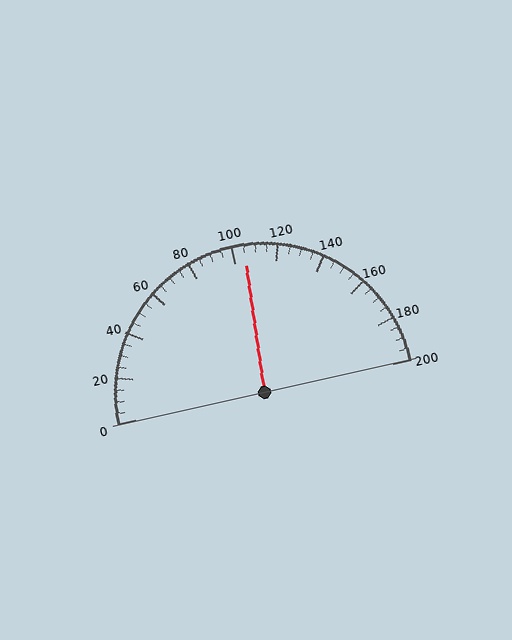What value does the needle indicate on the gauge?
The needle indicates approximately 105.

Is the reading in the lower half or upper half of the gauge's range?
The reading is in the upper half of the range (0 to 200).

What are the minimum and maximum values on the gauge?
The gauge ranges from 0 to 200.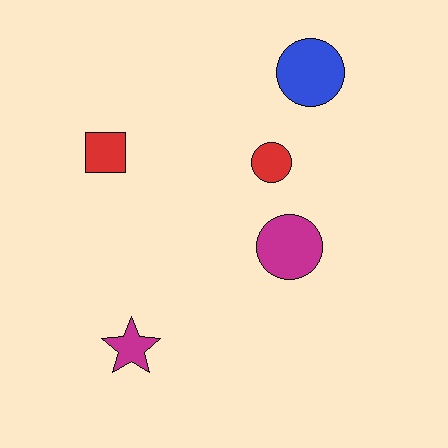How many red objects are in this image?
There are 2 red objects.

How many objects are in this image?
There are 5 objects.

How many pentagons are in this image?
There are no pentagons.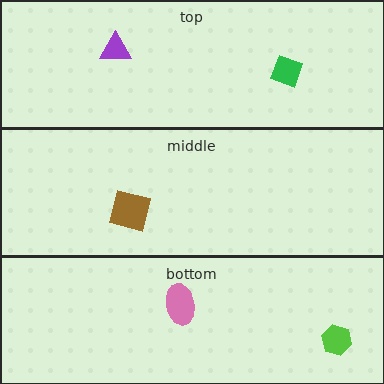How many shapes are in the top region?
2.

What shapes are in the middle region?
The brown square.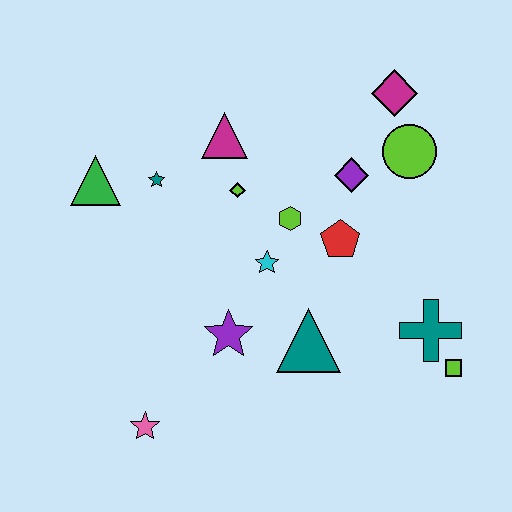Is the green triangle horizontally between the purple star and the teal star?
No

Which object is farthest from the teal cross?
The green triangle is farthest from the teal cross.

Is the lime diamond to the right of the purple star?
Yes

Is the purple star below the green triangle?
Yes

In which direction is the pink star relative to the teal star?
The pink star is below the teal star.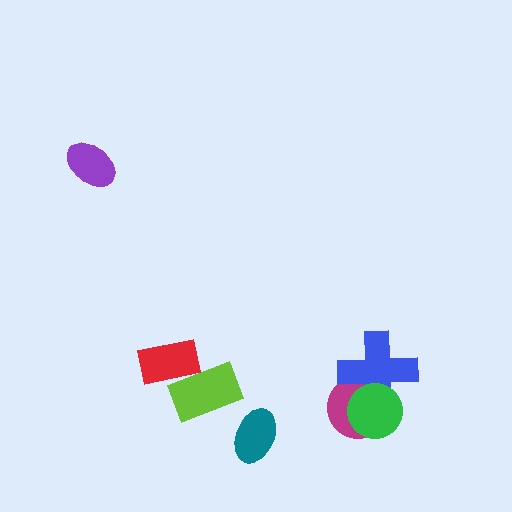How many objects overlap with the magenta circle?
2 objects overlap with the magenta circle.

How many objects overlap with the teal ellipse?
0 objects overlap with the teal ellipse.